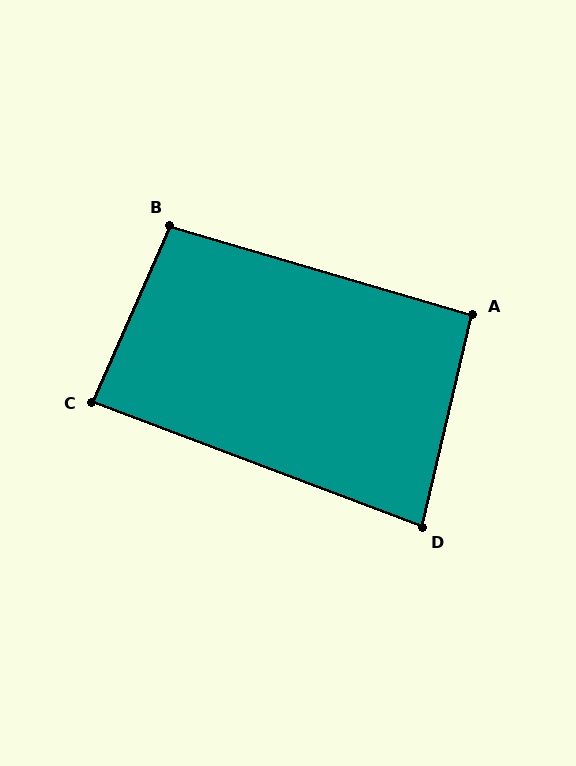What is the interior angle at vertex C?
Approximately 87 degrees (approximately right).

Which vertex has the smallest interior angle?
D, at approximately 83 degrees.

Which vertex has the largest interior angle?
B, at approximately 97 degrees.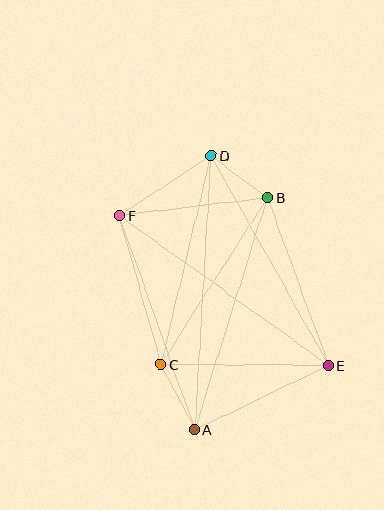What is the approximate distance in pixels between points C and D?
The distance between C and D is approximately 214 pixels.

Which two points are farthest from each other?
Points A and D are farthest from each other.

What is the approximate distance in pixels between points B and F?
The distance between B and F is approximately 149 pixels.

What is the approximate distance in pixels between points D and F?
The distance between D and F is approximately 109 pixels.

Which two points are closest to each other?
Points B and D are closest to each other.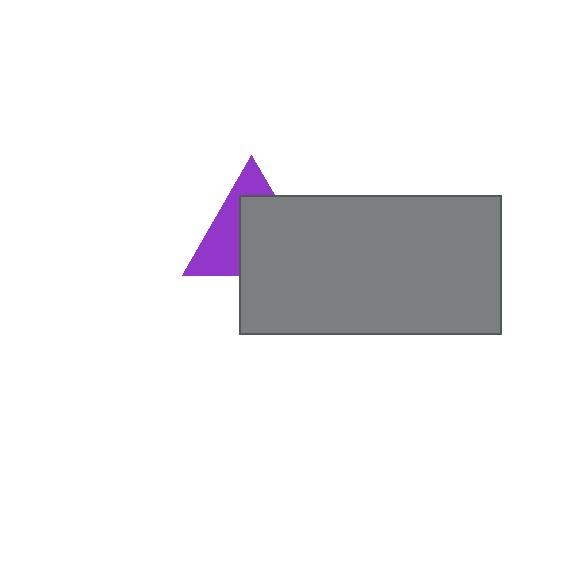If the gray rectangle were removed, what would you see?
You would see the complete purple triangle.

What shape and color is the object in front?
The object in front is a gray rectangle.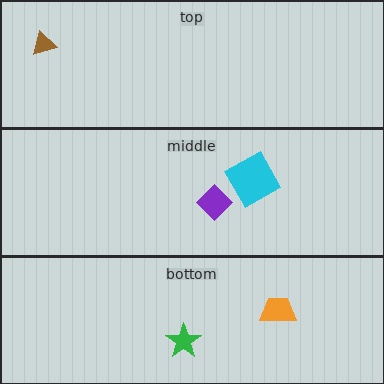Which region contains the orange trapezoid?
The bottom region.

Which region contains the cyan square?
The middle region.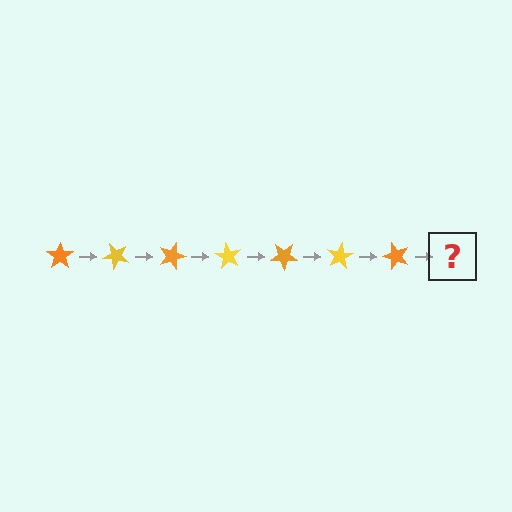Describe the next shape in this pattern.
It should be a yellow star, rotated 315 degrees from the start.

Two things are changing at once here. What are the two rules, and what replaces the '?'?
The two rules are that it rotates 45 degrees each step and the color cycles through orange and yellow. The '?' should be a yellow star, rotated 315 degrees from the start.